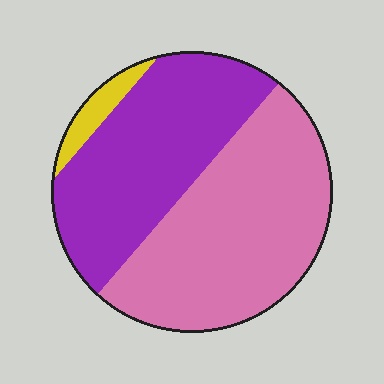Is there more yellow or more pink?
Pink.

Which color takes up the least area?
Yellow, at roughly 5%.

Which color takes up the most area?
Pink, at roughly 50%.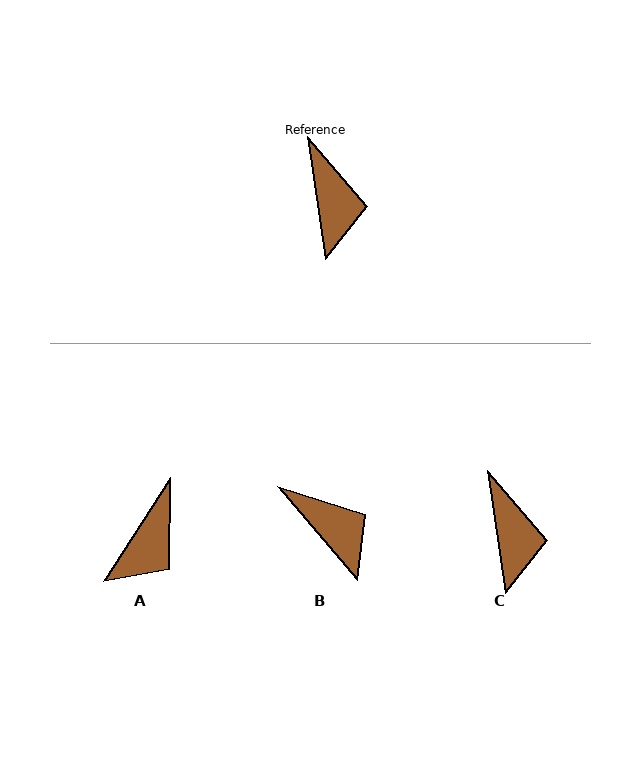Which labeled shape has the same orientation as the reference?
C.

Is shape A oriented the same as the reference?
No, it is off by about 41 degrees.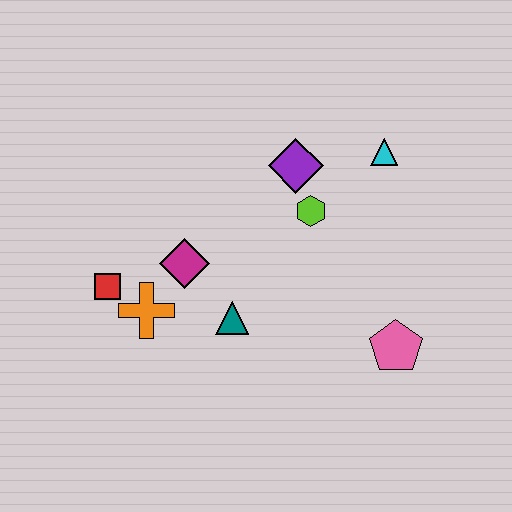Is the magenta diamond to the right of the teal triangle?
No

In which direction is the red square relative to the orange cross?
The red square is to the left of the orange cross.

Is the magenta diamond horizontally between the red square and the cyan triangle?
Yes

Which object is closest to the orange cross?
The red square is closest to the orange cross.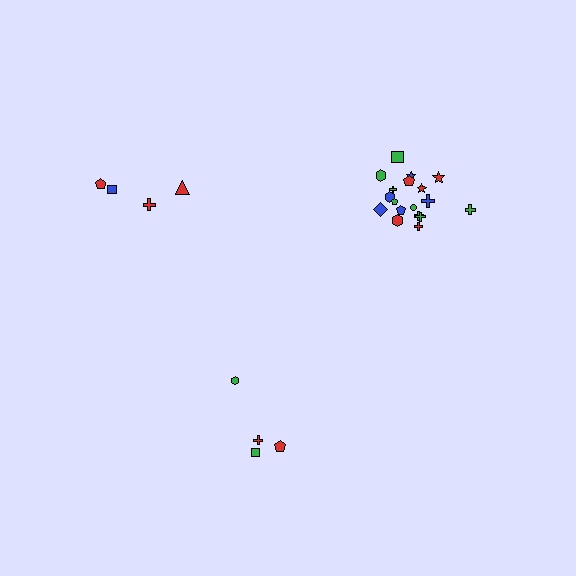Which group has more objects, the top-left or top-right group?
The top-right group.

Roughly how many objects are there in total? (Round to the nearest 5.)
Roughly 25 objects in total.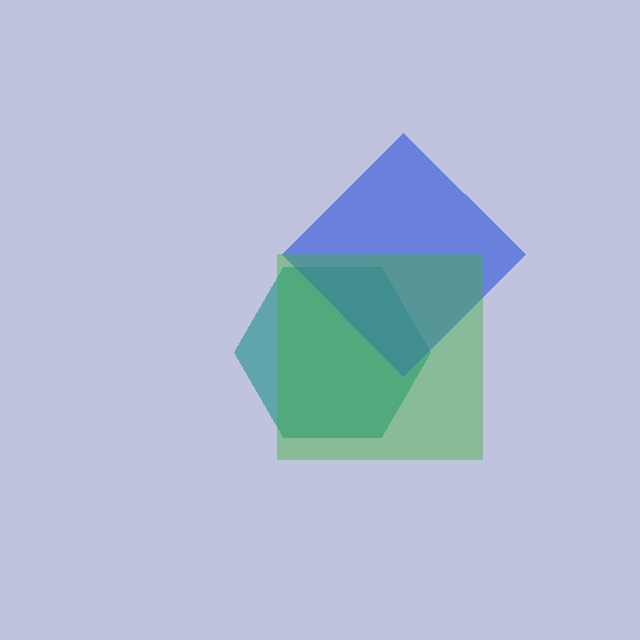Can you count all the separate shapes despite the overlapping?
Yes, there are 3 separate shapes.